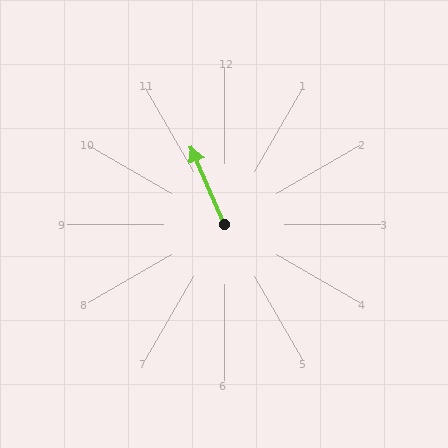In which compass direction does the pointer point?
Northwest.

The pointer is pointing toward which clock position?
Roughly 11 o'clock.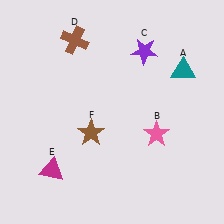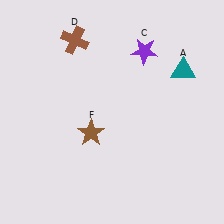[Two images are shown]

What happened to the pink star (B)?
The pink star (B) was removed in Image 2. It was in the bottom-right area of Image 1.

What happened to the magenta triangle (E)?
The magenta triangle (E) was removed in Image 2. It was in the bottom-left area of Image 1.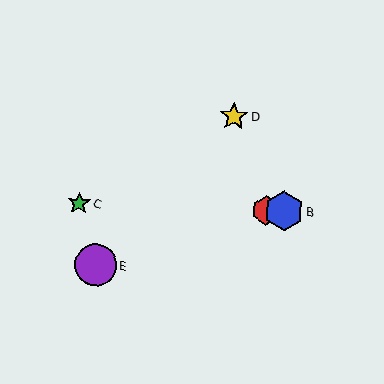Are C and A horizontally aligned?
Yes, both are at y≈203.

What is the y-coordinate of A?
Object A is at y≈210.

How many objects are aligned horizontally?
3 objects (A, B, C) are aligned horizontally.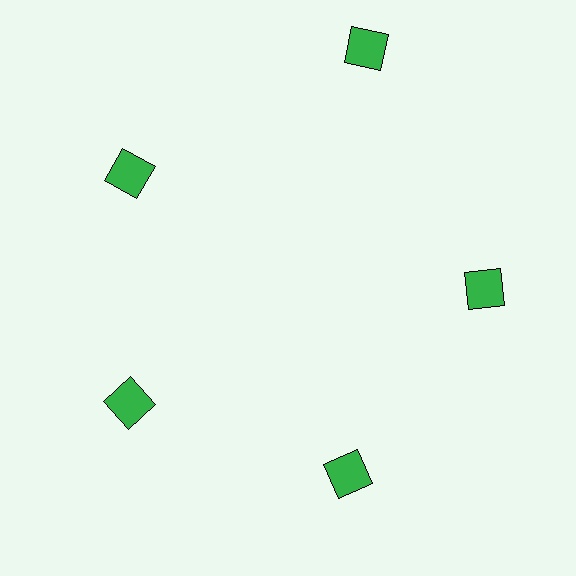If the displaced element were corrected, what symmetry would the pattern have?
It would have 5-fold rotational symmetry — the pattern would map onto itself every 72 degrees.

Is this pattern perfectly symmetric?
No. The 5 green squares are arranged in a ring, but one element near the 1 o'clock position is pushed outward from the center, breaking the 5-fold rotational symmetry.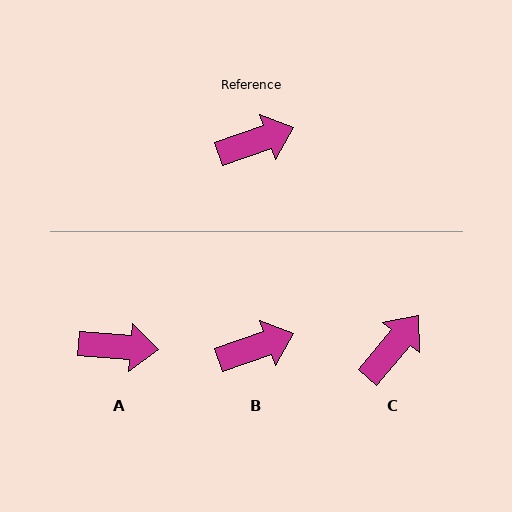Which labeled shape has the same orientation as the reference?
B.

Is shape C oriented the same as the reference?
No, it is off by about 31 degrees.